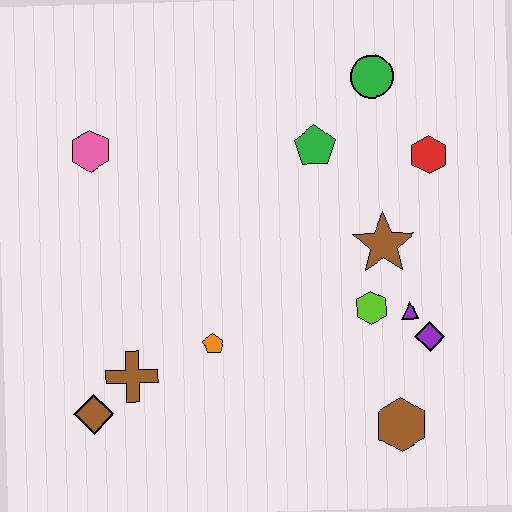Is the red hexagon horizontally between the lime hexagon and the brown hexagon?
No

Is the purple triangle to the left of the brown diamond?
No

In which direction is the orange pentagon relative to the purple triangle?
The orange pentagon is to the left of the purple triangle.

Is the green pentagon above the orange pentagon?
Yes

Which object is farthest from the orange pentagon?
The green circle is farthest from the orange pentagon.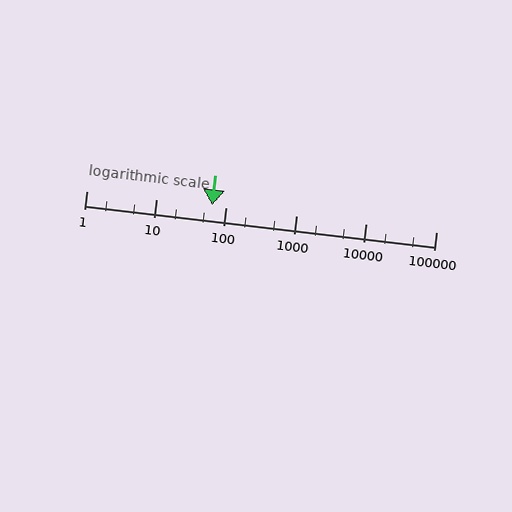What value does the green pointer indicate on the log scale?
The pointer indicates approximately 62.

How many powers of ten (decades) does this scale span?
The scale spans 5 decades, from 1 to 100000.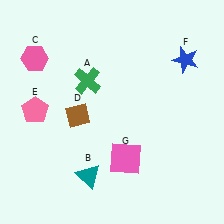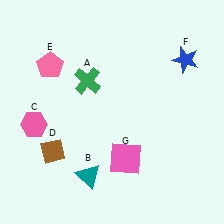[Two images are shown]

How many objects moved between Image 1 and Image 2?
3 objects moved between the two images.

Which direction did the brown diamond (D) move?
The brown diamond (D) moved down.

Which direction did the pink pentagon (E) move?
The pink pentagon (E) moved up.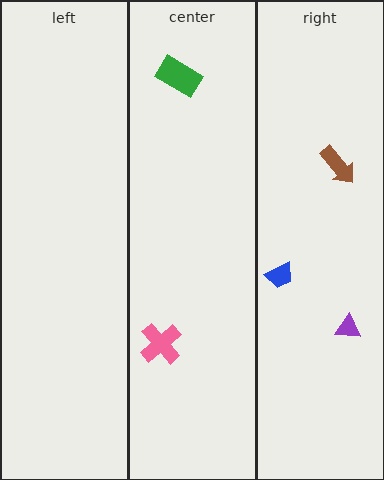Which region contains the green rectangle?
The center region.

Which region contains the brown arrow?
The right region.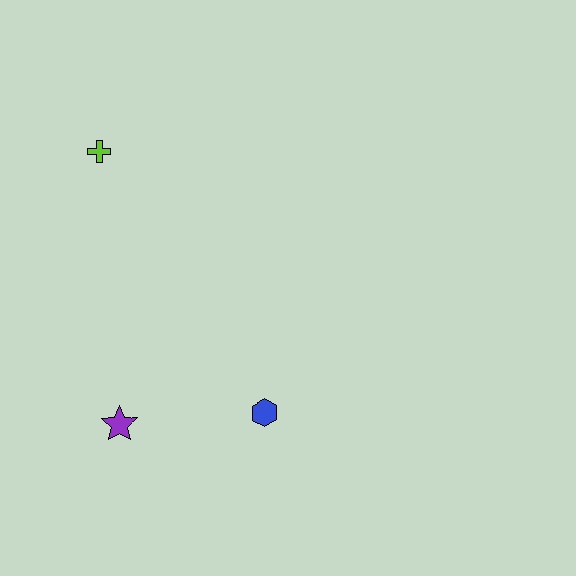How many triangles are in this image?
There are no triangles.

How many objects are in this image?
There are 3 objects.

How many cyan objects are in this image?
There are no cyan objects.